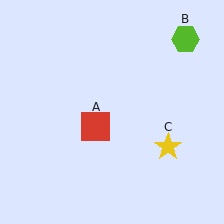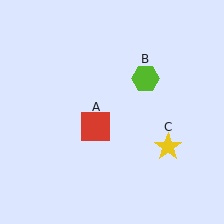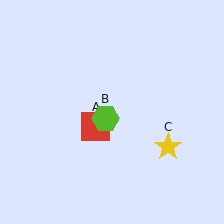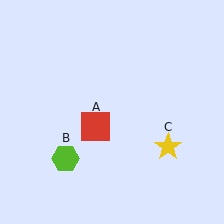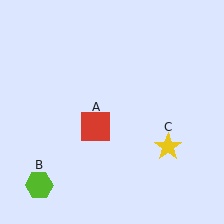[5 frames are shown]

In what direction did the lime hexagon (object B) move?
The lime hexagon (object B) moved down and to the left.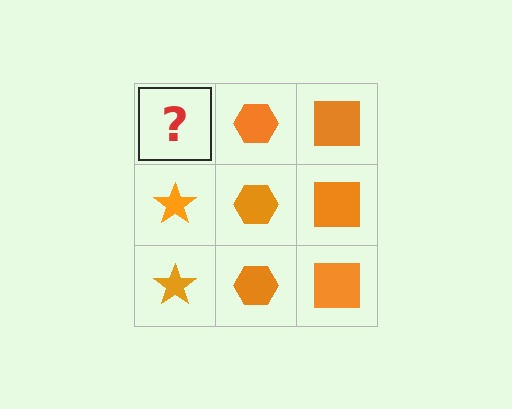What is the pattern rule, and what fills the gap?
The rule is that each column has a consistent shape. The gap should be filled with an orange star.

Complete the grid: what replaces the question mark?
The question mark should be replaced with an orange star.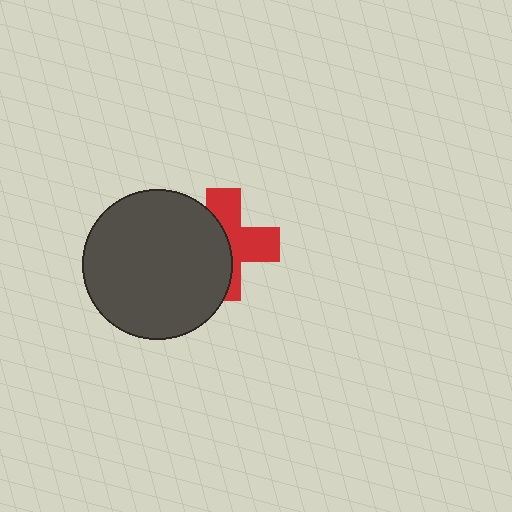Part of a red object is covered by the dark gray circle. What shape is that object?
It is a cross.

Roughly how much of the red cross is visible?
About half of it is visible (roughly 51%).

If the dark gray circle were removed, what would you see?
You would see the complete red cross.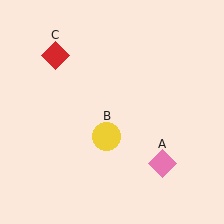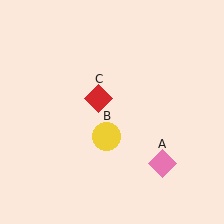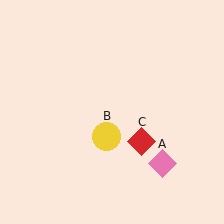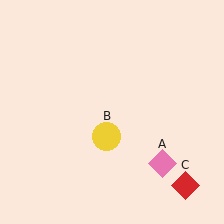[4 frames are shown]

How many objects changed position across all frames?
1 object changed position: red diamond (object C).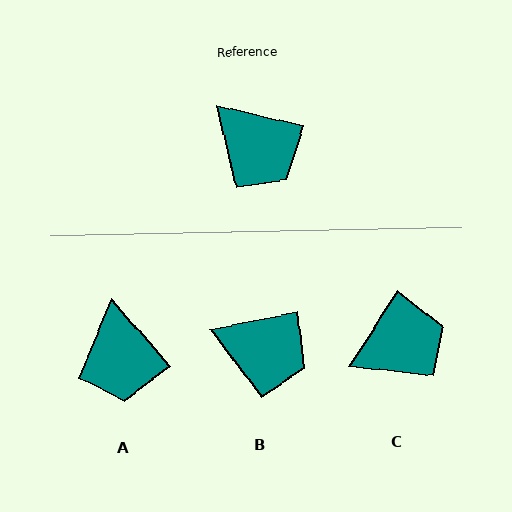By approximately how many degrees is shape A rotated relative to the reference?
Approximately 36 degrees clockwise.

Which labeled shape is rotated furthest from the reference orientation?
C, about 71 degrees away.